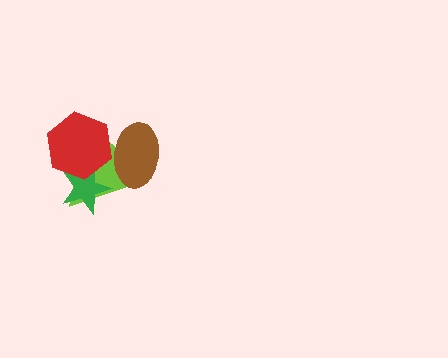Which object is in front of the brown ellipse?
The red hexagon is in front of the brown ellipse.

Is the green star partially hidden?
Yes, it is partially covered by another shape.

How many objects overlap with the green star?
2 objects overlap with the green star.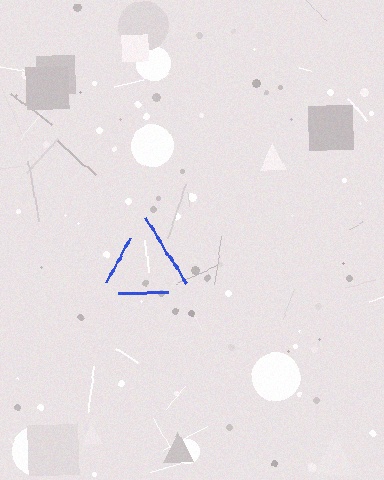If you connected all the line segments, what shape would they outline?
They would outline a triangle.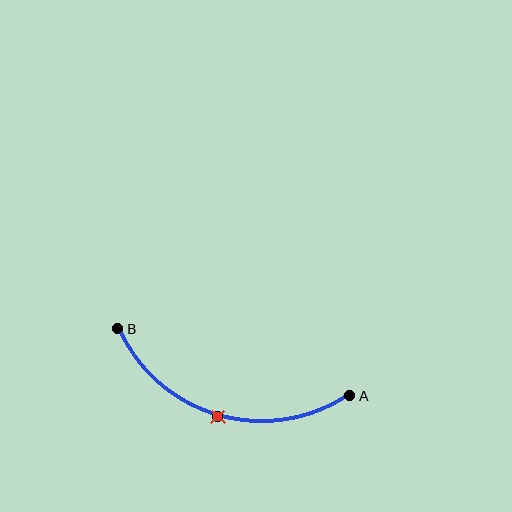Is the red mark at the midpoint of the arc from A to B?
Yes. The red mark lies on the arc at equal arc-length from both A and B — it is the arc midpoint.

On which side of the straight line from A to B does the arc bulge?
The arc bulges below the straight line connecting A and B.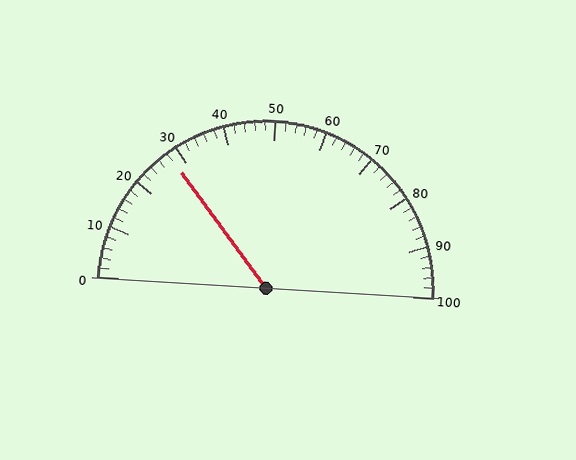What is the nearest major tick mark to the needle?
The nearest major tick mark is 30.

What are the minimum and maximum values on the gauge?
The gauge ranges from 0 to 100.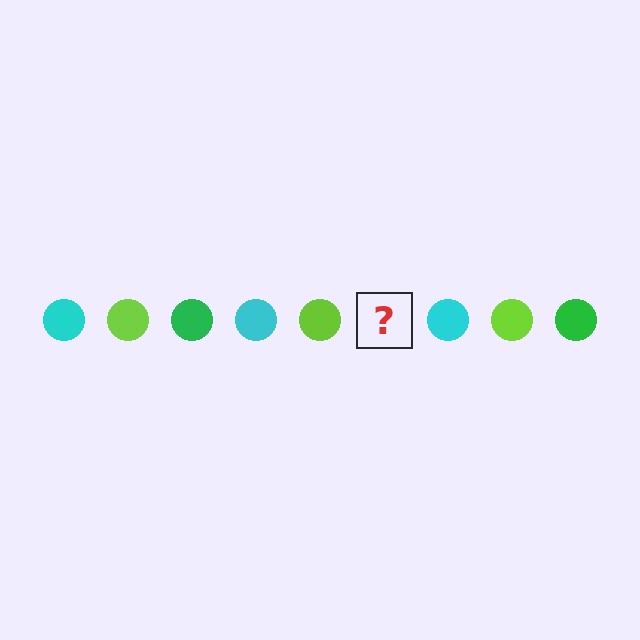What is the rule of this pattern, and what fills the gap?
The rule is that the pattern cycles through cyan, lime, green circles. The gap should be filled with a green circle.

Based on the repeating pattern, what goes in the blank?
The blank should be a green circle.